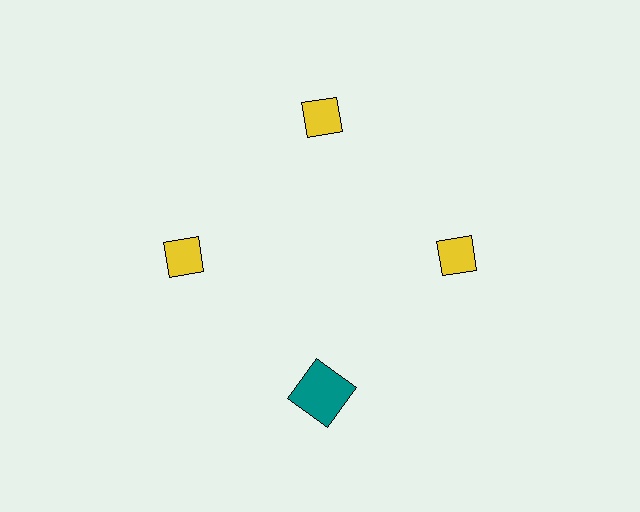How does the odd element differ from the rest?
It differs in both color (teal instead of yellow) and shape (square instead of diamond).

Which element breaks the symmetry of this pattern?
The teal square at roughly the 6 o'clock position breaks the symmetry. All other shapes are yellow diamonds.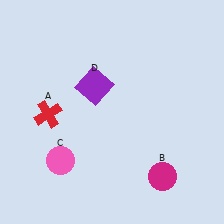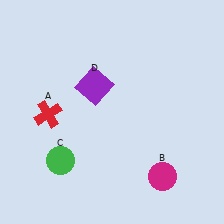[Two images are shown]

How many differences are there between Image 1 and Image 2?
There is 1 difference between the two images.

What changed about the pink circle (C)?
In Image 1, C is pink. In Image 2, it changed to green.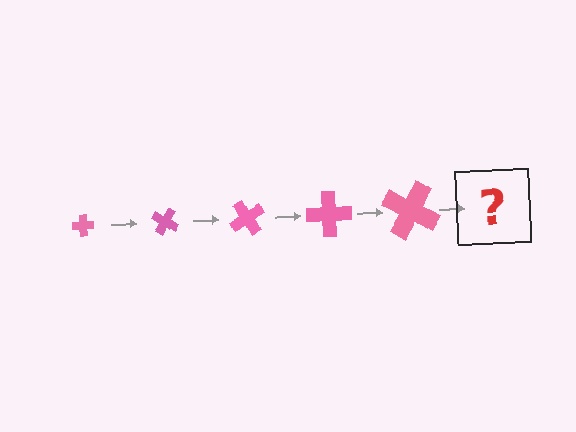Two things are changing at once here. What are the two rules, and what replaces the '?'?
The two rules are that the cross grows larger each step and it rotates 30 degrees each step. The '?' should be a cross, larger than the previous one and rotated 150 degrees from the start.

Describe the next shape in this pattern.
It should be a cross, larger than the previous one and rotated 150 degrees from the start.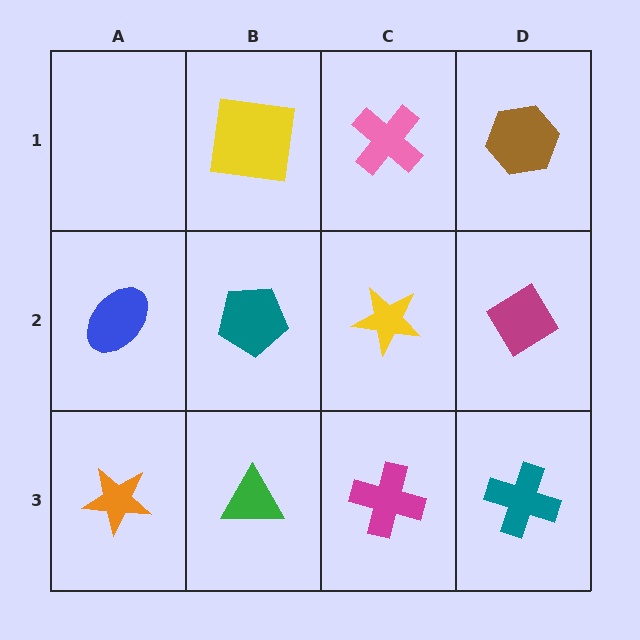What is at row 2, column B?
A teal pentagon.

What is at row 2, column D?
A magenta diamond.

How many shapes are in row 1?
3 shapes.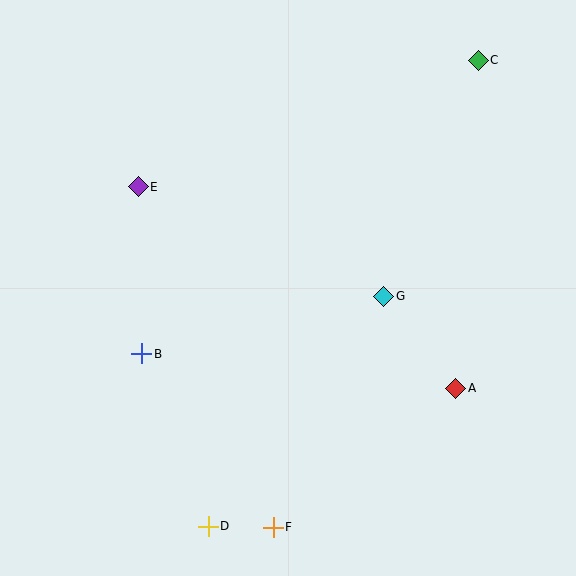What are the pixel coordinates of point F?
Point F is at (273, 527).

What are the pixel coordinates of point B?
Point B is at (142, 354).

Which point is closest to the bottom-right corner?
Point A is closest to the bottom-right corner.